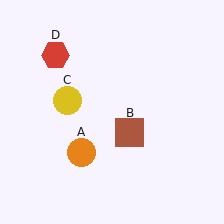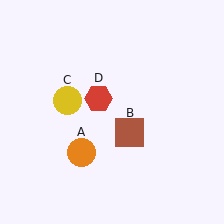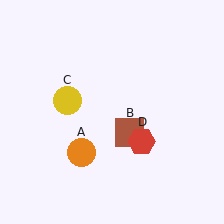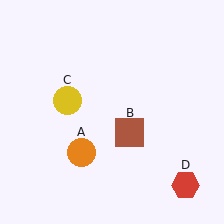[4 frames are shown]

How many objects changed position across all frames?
1 object changed position: red hexagon (object D).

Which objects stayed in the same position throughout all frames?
Orange circle (object A) and brown square (object B) and yellow circle (object C) remained stationary.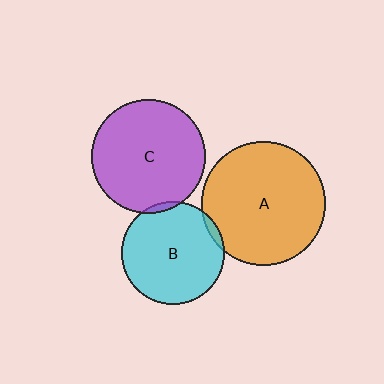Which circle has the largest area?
Circle A (orange).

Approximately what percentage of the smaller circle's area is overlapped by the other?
Approximately 5%.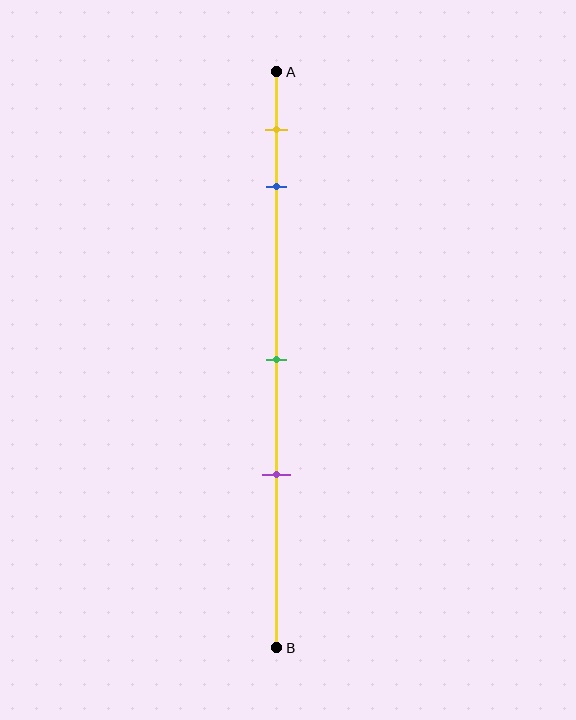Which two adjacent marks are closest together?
The yellow and blue marks are the closest adjacent pair.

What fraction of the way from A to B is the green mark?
The green mark is approximately 50% (0.5) of the way from A to B.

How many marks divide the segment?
There are 4 marks dividing the segment.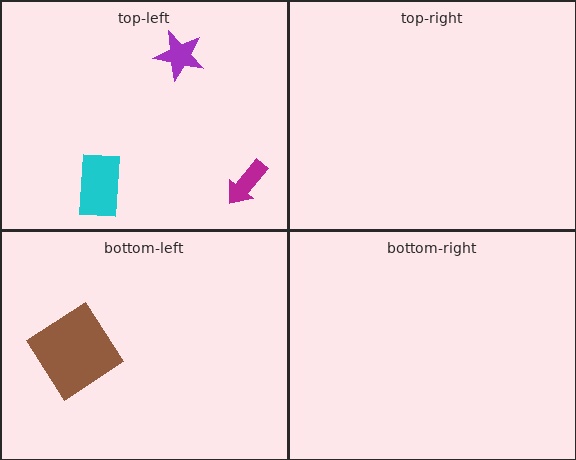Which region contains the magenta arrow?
The top-left region.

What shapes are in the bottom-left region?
The brown diamond.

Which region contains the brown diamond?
The bottom-left region.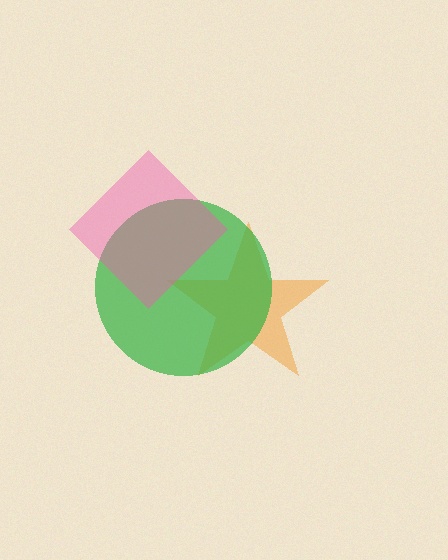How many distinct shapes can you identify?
There are 3 distinct shapes: an orange star, a green circle, a pink diamond.